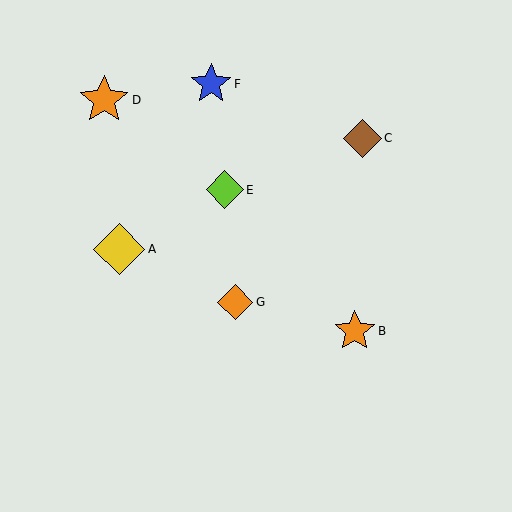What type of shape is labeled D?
Shape D is an orange star.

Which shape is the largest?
The yellow diamond (labeled A) is the largest.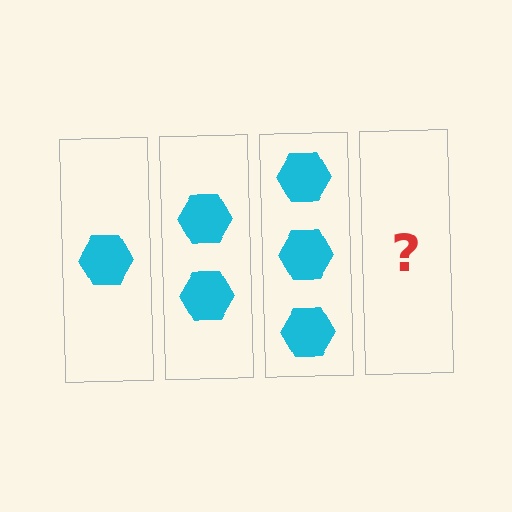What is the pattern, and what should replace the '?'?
The pattern is that each step adds one more hexagon. The '?' should be 4 hexagons.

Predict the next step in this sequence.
The next step is 4 hexagons.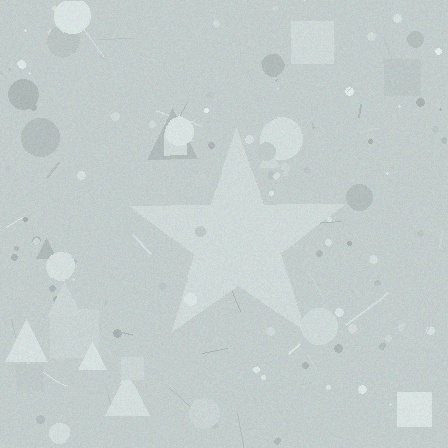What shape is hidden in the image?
A star is hidden in the image.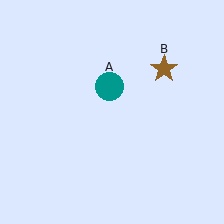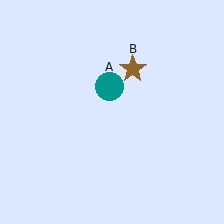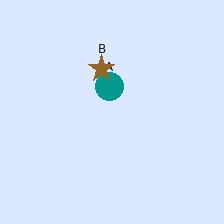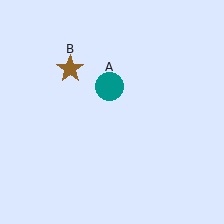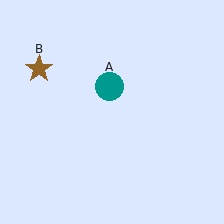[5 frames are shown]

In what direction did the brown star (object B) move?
The brown star (object B) moved left.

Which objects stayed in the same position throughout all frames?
Teal circle (object A) remained stationary.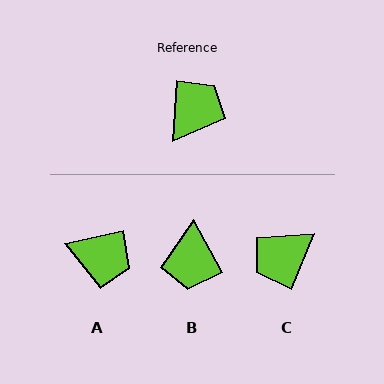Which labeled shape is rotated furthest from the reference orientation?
C, about 162 degrees away.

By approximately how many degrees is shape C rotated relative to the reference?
Approximately 162 degrees counter-clockwise.